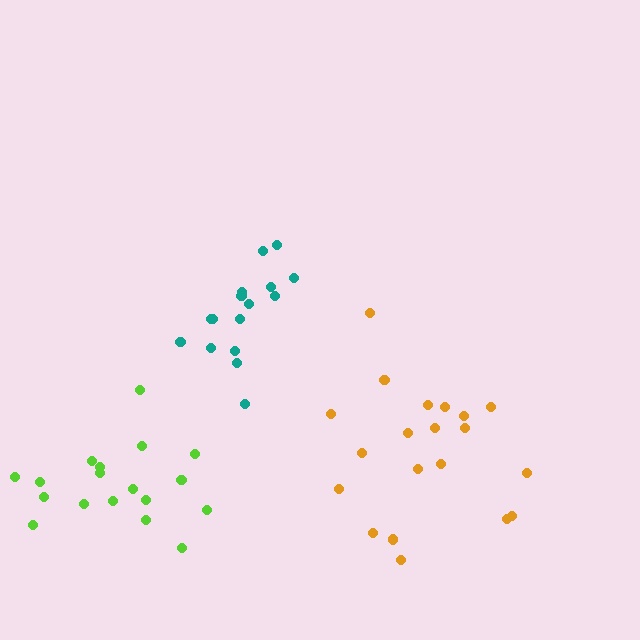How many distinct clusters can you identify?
There are 3 distinct clusters.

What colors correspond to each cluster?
The clusters are colored: teal, orange, lime.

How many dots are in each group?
Group 1: 16 dots, Group 2: 20 dots, Group 3: 18 dots (54 total).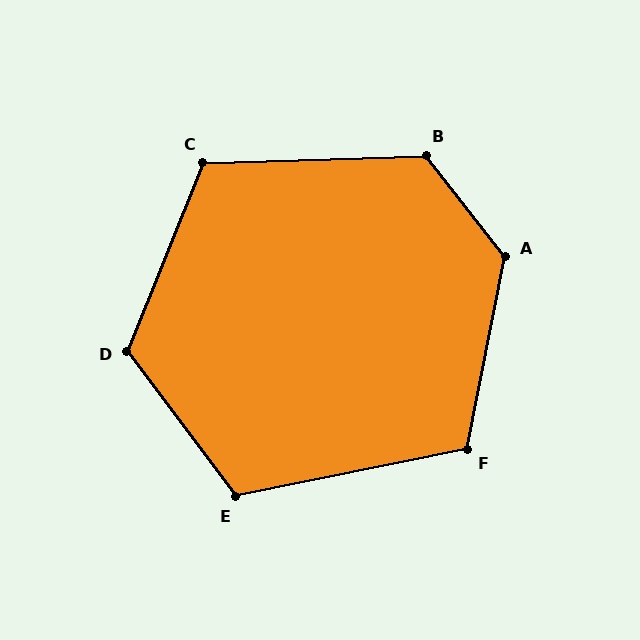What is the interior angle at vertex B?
Approximately 126 degrees (obtuse).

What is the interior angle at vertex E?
Approximately 115 degrees (obtuse).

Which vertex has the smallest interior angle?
F, at approximately 113 degrees.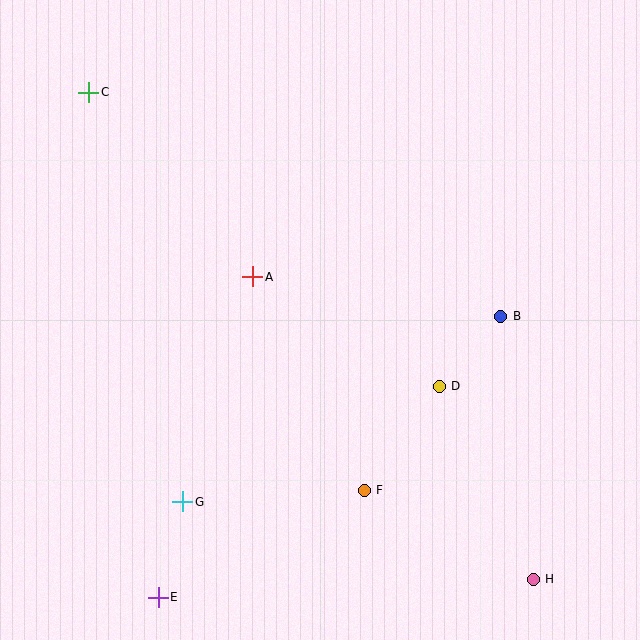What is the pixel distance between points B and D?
The distance between B and D is 93 pixels.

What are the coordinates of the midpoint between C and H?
The midpoint between C and H is at (311, 336).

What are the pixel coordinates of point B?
Point B is at (501, 316).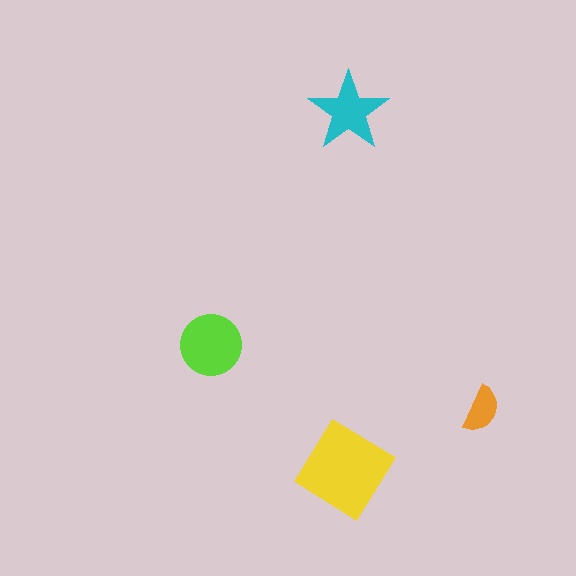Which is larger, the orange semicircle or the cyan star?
The cyan star.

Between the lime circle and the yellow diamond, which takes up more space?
The yellow diamond.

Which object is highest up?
The cyan star is topmost.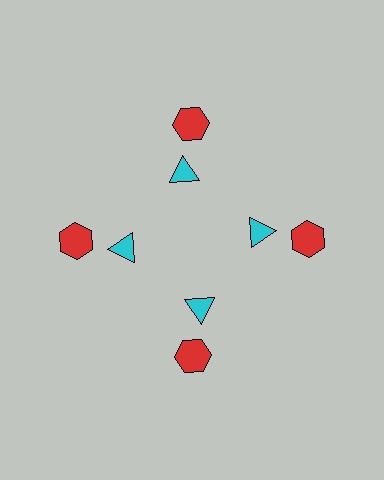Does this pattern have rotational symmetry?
Yes, this pattern has 4-fold rotational symmetry. It looks the same after rotating 90 degrees around the center.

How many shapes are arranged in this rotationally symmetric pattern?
There are 8 shapes, arranged in 4 groups of 2.